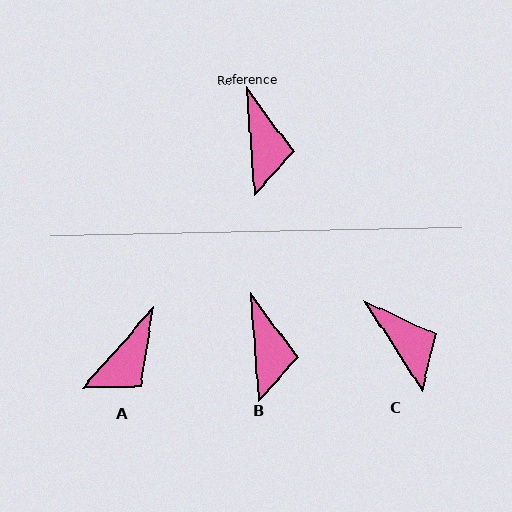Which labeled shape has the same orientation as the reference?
B.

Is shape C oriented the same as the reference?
No, it is off by about 29 degrees.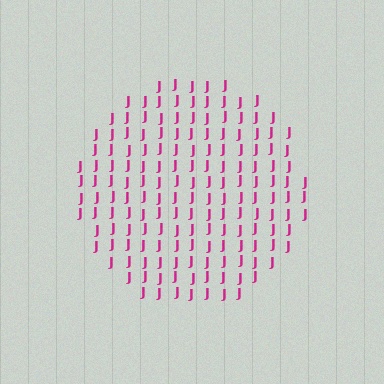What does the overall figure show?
The overall figure shows a circle.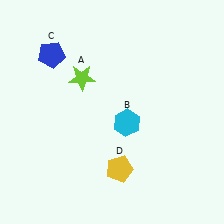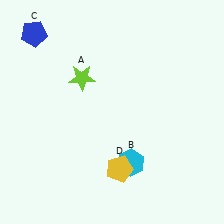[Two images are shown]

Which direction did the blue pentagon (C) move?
The blue pentagon (C) moved up.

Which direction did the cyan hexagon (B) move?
The cyan hexagon (B) moved down.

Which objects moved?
The objects that moved are: the cyan hexagon (B), the blue pentagon (C).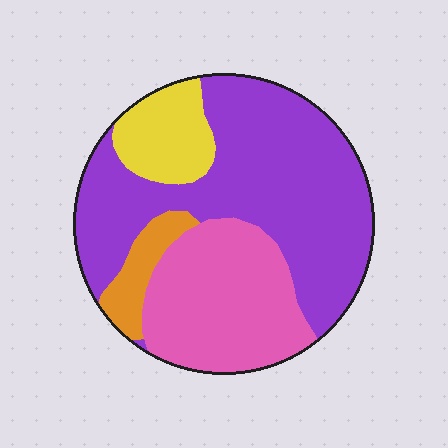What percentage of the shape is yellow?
Yellow covers about 10% of the shape.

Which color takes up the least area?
Orange, at roughly 5%.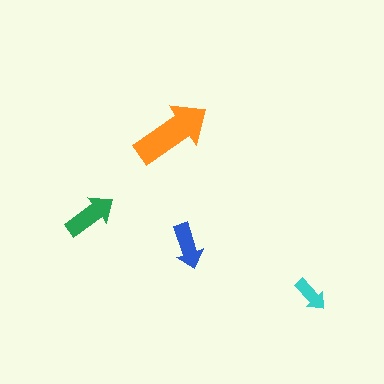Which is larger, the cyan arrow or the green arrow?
The green one.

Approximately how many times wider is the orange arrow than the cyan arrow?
About 2 times wider.